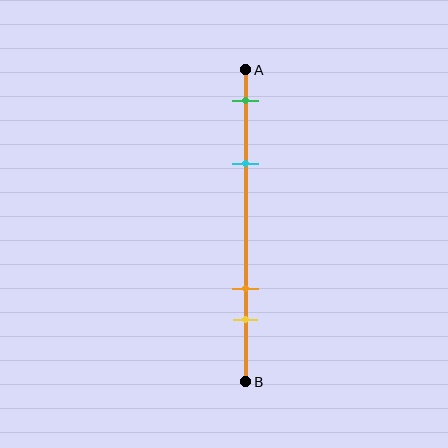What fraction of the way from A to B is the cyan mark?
The cyan mark is approximately 30% (0.3) of the way from A to B.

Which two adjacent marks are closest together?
The orange and yellow marks are the closest adjacent pair.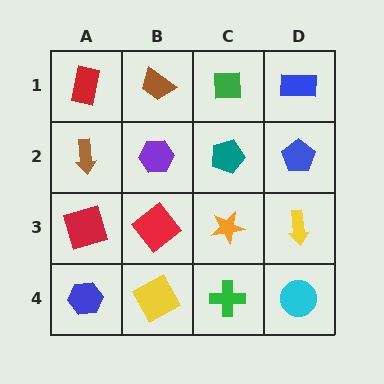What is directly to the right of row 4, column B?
A green cross.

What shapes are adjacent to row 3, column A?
A brown arrow (row 2, column A), a blue hexagon (row 4, column A), a red diamond (row 3, column B).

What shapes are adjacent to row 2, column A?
A red rectangle (row 1, column A), a red square (row 3, column A), a purple hexagon (row 2, column B).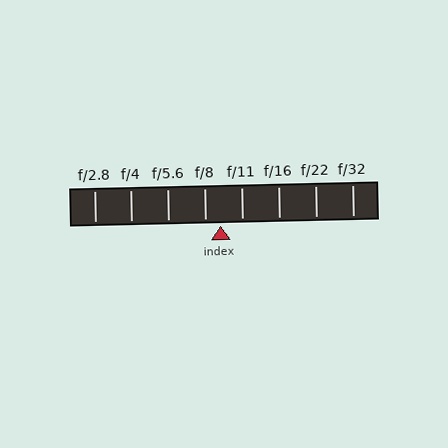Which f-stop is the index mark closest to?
The index mark is closest to f/8.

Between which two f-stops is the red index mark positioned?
The index mark is between f/8 and f/11.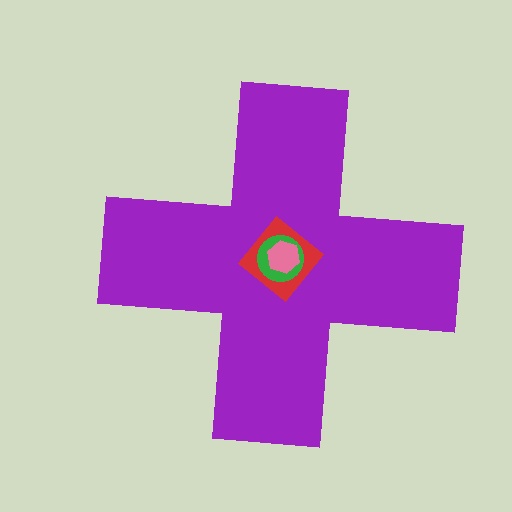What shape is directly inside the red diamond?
The green circle.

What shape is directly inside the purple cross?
The red diamond.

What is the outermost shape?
The purple cross.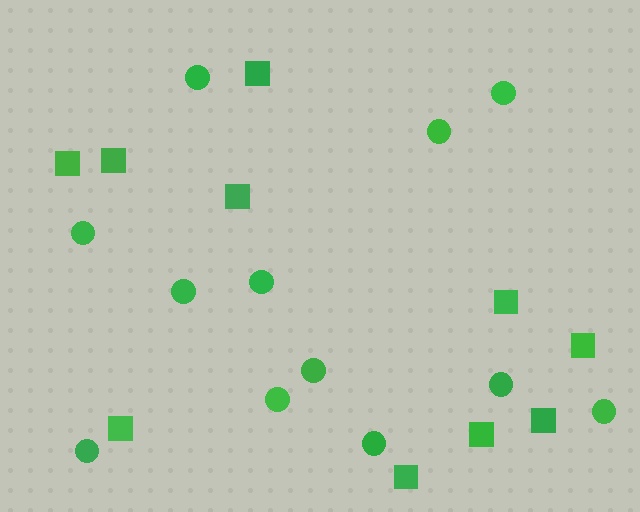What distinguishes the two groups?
There are 2 groups: one group of circles (12) and one group of squares (10).